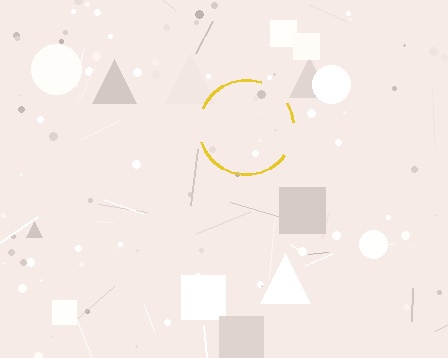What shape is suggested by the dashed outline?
The dashed outline suggests a circle.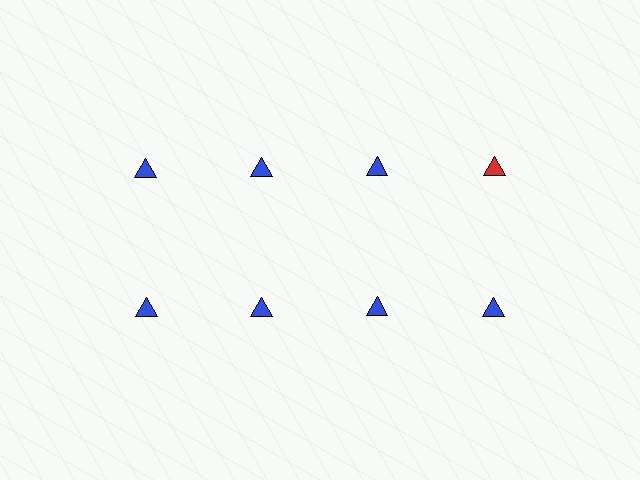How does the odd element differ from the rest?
It has a different color: red instead of blue.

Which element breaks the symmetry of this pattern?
The red triangle in the top row, second from right column breaks the symmetry. All other shapes are blue triangles.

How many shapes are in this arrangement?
There are 8 shapes arranged in a grid pattern.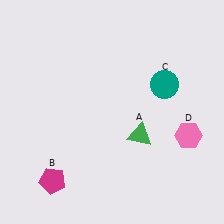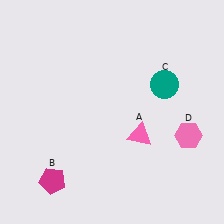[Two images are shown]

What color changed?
The triangle (A) changed from green in Image 1 to pink in Image 2.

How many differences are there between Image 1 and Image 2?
There is 1 difference between the two images.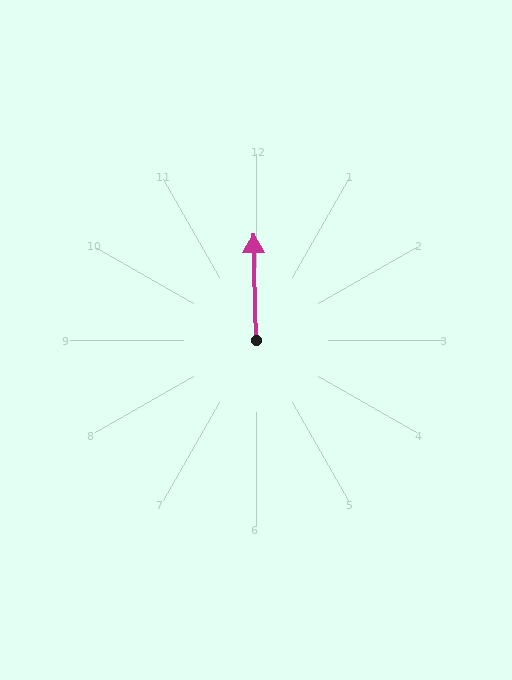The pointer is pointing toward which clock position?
Roughly 12 o'clock.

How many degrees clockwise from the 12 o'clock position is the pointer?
Approximately 358 degrees.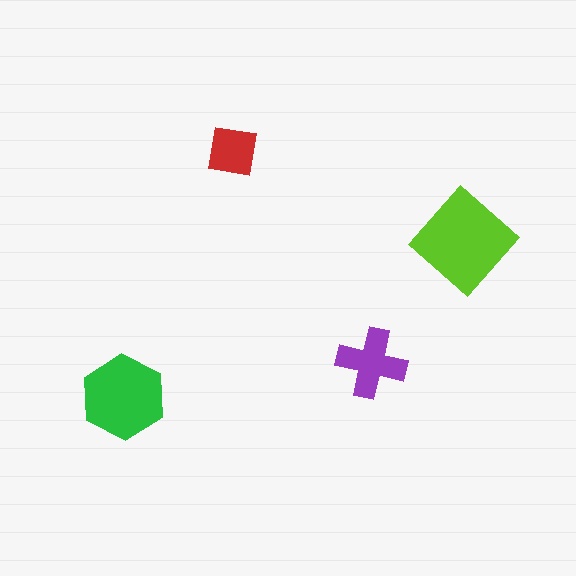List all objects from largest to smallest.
The lime diamond, the green hexagon, the purple cross, the red square.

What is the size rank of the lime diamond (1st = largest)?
1st.